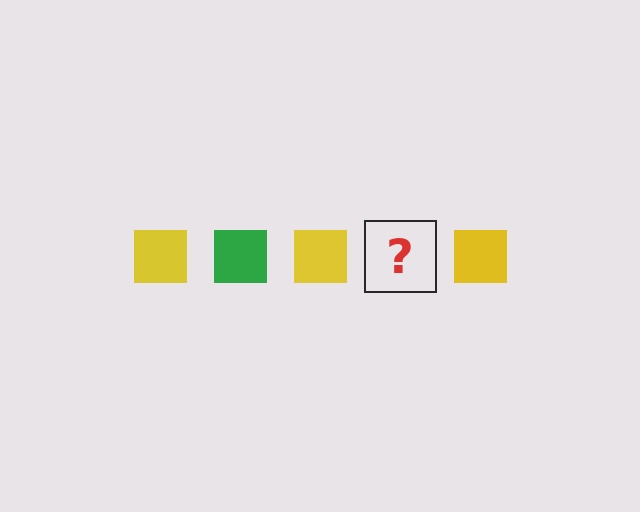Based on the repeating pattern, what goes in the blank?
The blank should be a green square.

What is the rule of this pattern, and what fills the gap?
The rule is that the pattern cycles through yellow, green squares. The gap should be filled with a green square.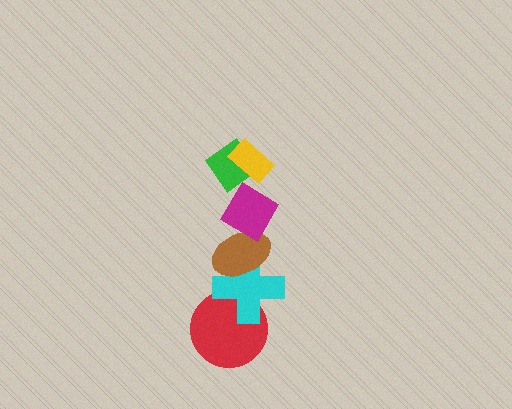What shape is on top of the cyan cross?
The brown ellipse is on top of the cyan cross.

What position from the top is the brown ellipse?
The brown ellipse is 4th from the top.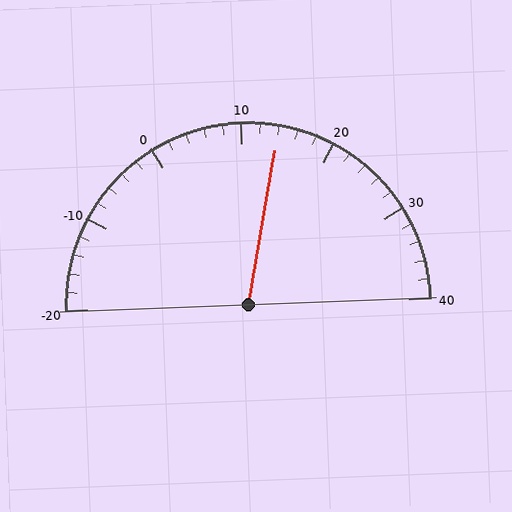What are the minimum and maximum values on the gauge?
The gauge ranges from -20 to 40.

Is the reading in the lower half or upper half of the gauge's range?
The reading is in the upper half of the range (-20 to 40).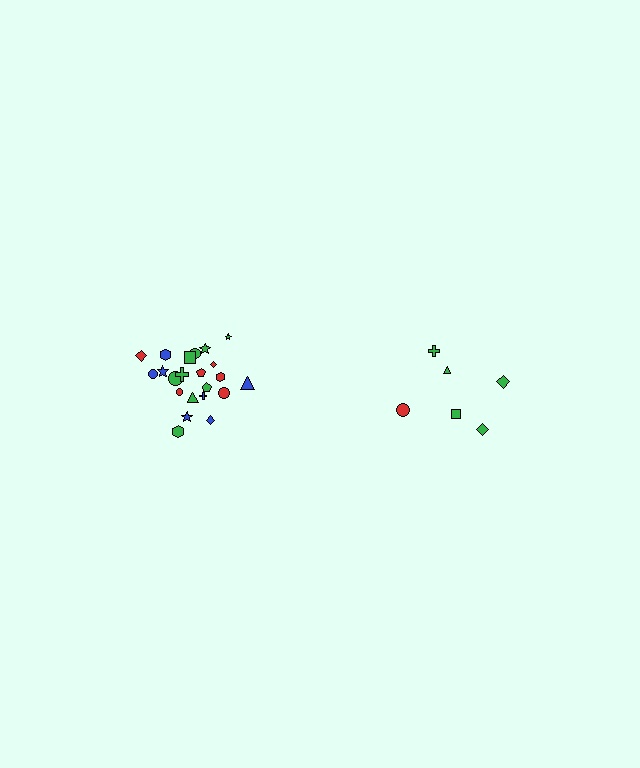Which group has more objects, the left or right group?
The left group.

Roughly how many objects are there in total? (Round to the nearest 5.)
Roughly 30 objects in total.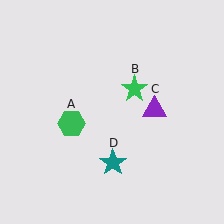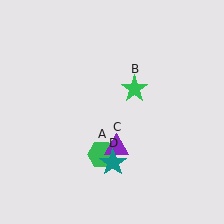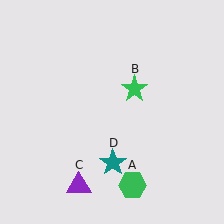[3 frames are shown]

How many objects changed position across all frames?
2 objects changed position: green hexagon (object A), purple triangle (object C).